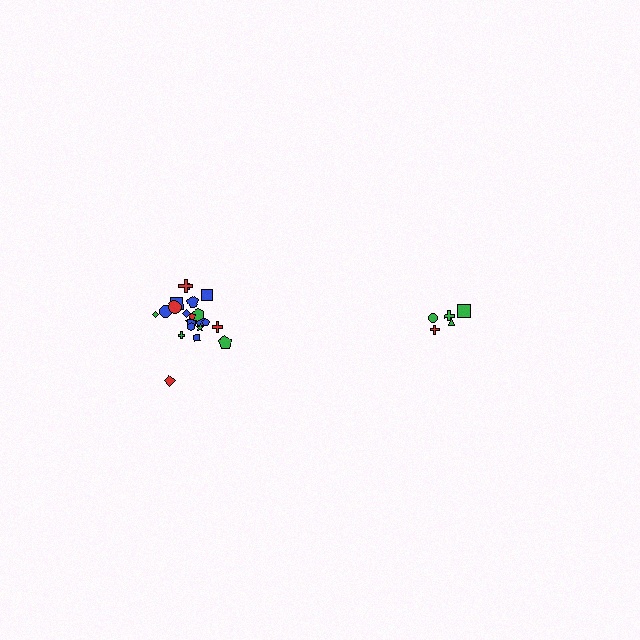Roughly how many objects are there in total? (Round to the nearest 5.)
Roughly 25 objects in total.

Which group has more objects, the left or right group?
The left group.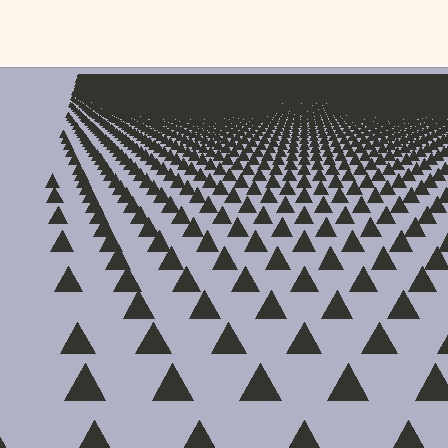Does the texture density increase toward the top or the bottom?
Density increases toward the top.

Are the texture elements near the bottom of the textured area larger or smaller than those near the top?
Larger. Near the bottom, elements are closer to the viewer and appear at a bigger on-screen size.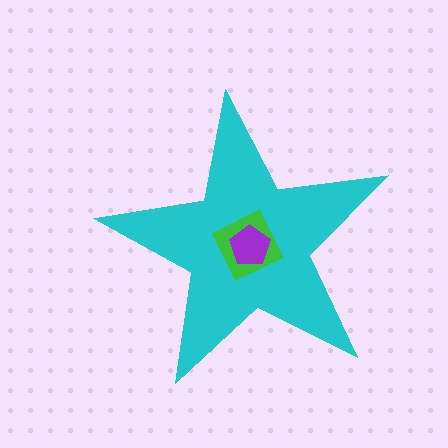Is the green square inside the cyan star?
Yes.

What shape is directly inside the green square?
The purple pentagon.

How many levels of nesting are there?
3.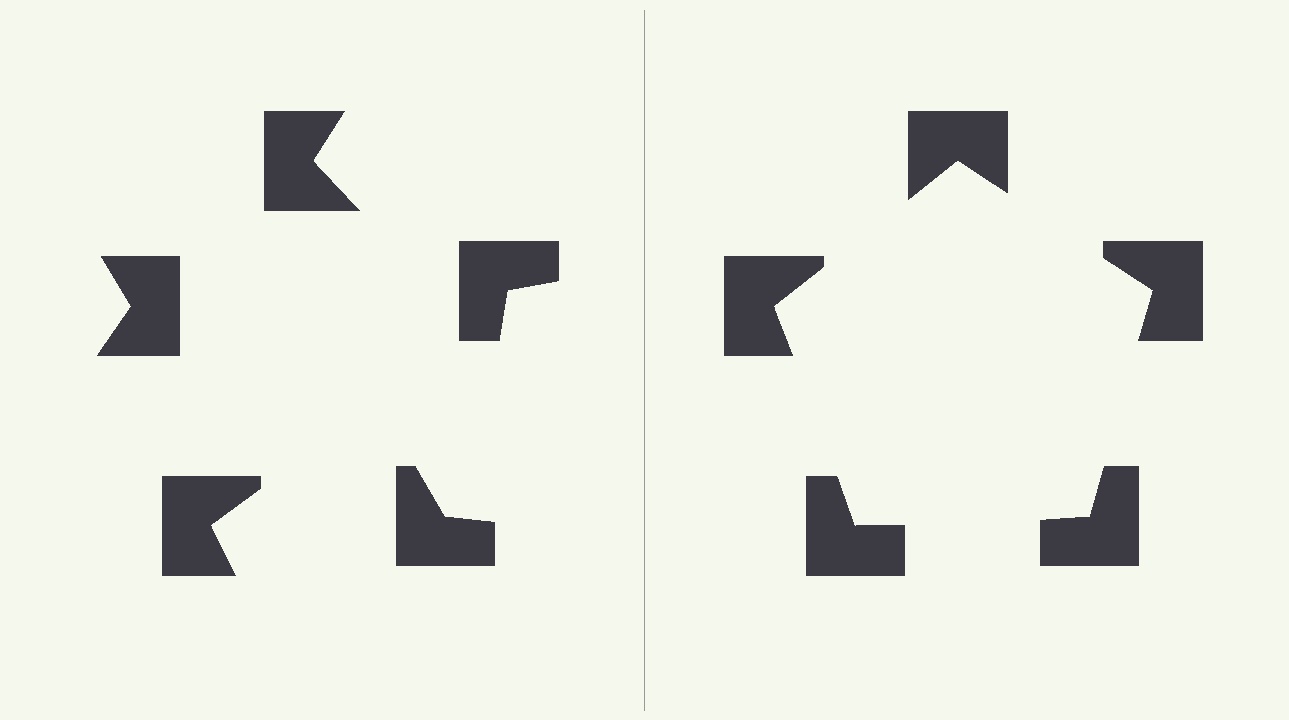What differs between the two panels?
The notched squares are positioned identically on both sides; only the wedge orientations differ. On the right they align to a pentagon; on the left they are misaligned.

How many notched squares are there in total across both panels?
10 — 5 on each side.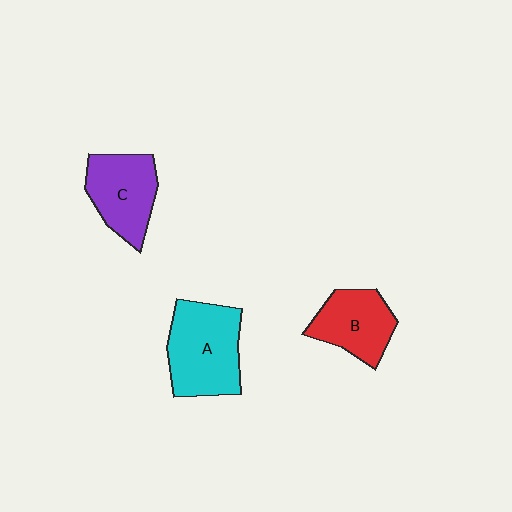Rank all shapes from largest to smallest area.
From largest to smallest: A (cyan), C (purple), B (red).